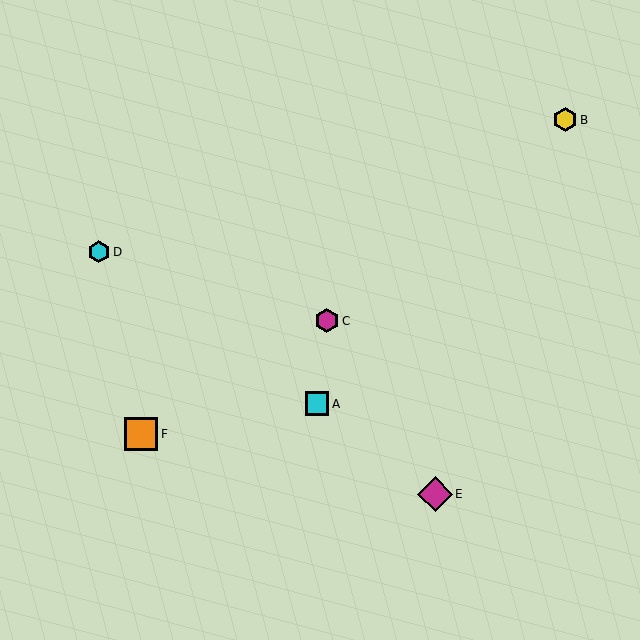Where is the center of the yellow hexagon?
The center of the yellow hexagon is at (565, 120).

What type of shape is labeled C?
Shape C is a magenta hexagon.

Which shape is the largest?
The magenta diamond (labeled E) is the largest.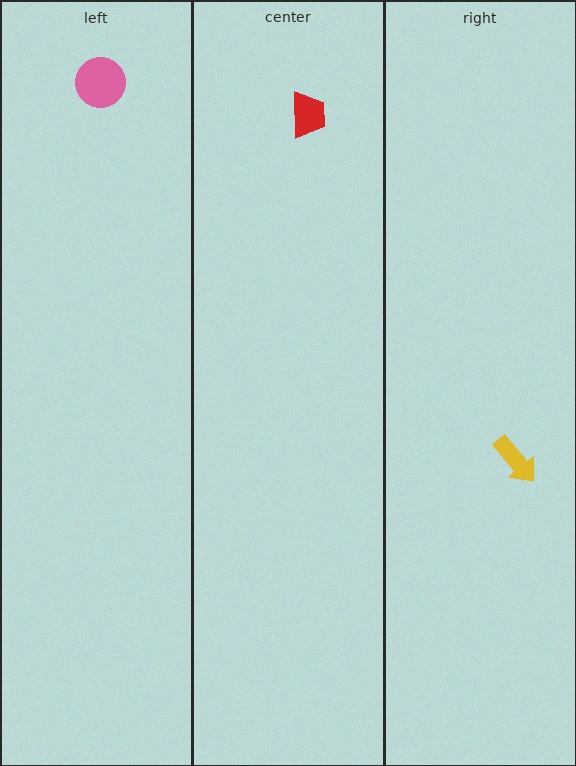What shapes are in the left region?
The pink circle.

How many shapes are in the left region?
1.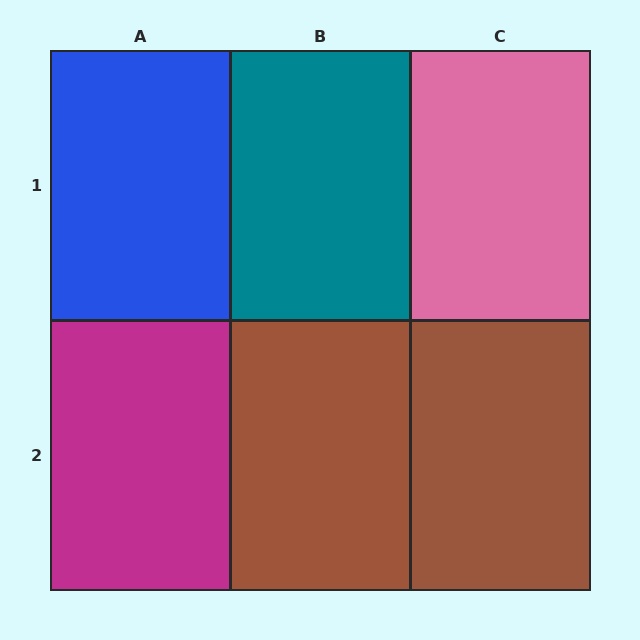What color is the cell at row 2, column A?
Magenta.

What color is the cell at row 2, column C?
Brown.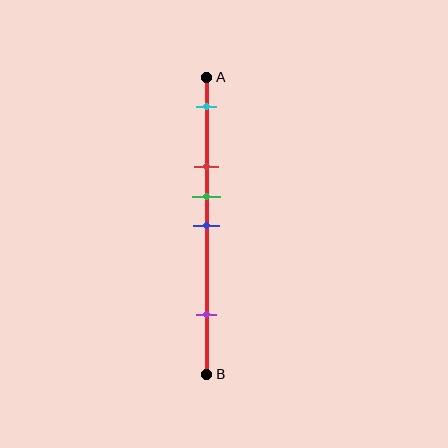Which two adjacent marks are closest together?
The green and blue marks are the closest adjacent pair.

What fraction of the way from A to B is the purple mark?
The purple mark is approximately 80% (0.8) of the way from A to B.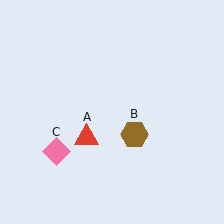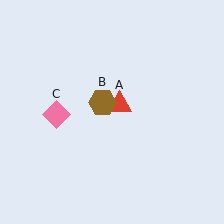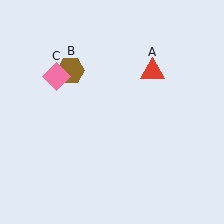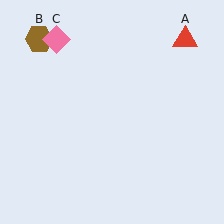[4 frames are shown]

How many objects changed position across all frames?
3 objects changed position: red triangle (object A), brown hexagon (object B), pink diamond (object C).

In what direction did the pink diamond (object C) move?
The pink diamond (object C) moved up.